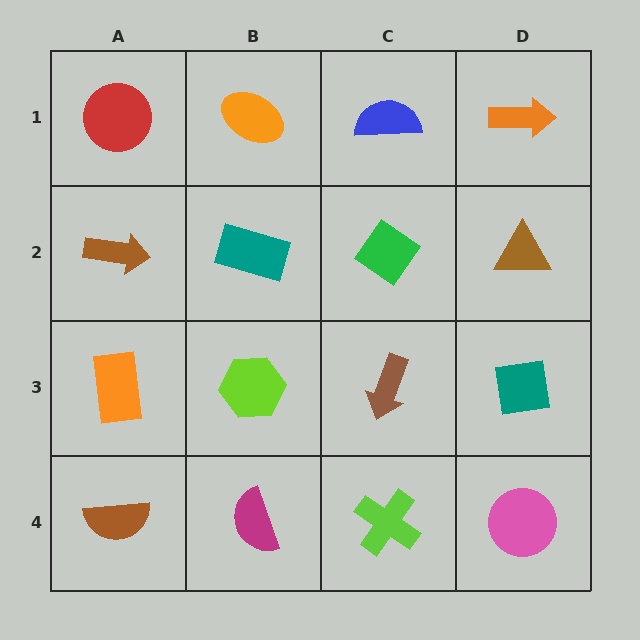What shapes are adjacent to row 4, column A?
An orange rectangle (row 3, column A), a magenta semicircle (row 4, column B).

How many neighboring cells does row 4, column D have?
2.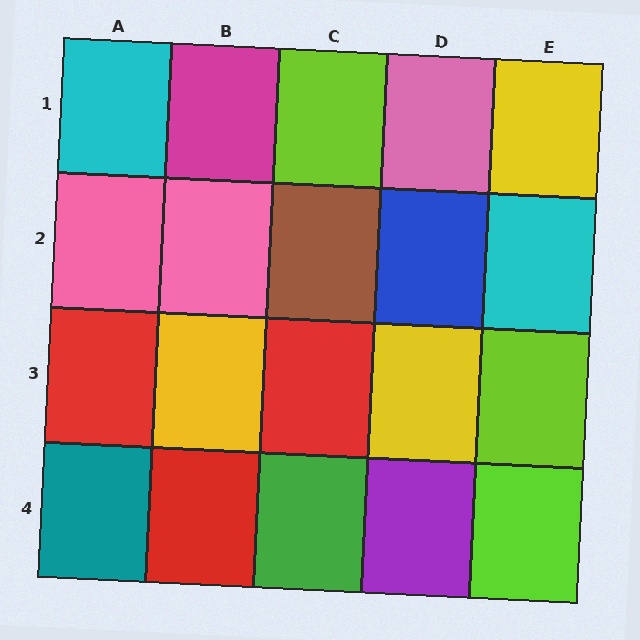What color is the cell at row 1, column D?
Pink.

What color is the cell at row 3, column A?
Red.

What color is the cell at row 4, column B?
Red.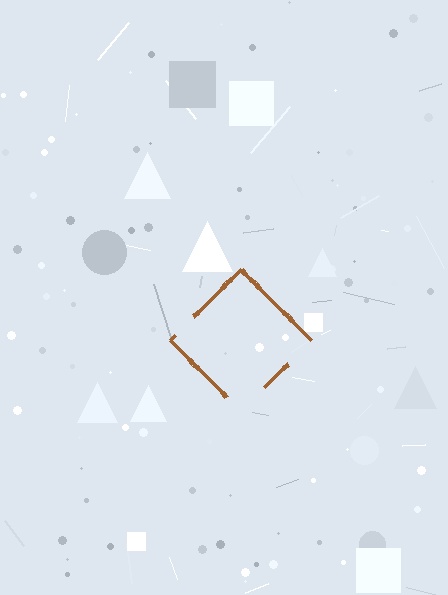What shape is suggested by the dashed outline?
The dashed outline suggests a diamond.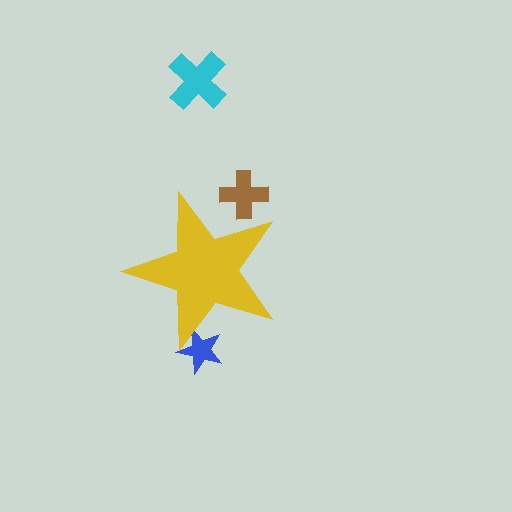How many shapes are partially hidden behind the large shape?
2 shapes are partially hidden.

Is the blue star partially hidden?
Yes, the blue star is partially hidden behind the yellow star.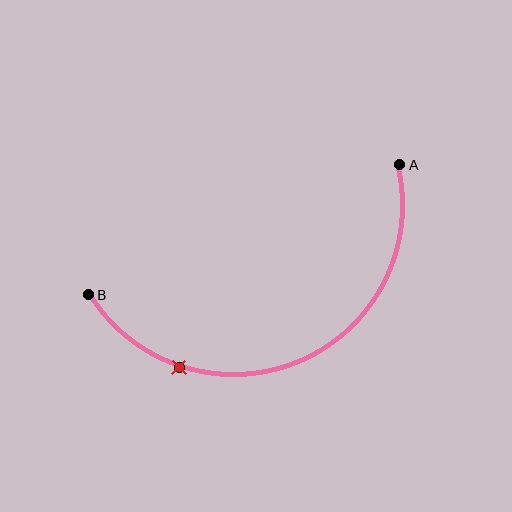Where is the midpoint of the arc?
The arc midpoint is the point on the curve farthest from the straight line joining A and B. It sits below that line.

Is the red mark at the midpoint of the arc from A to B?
No. The red mark lies on the arc but is closer to endpoint B. The arc midpoint would be at the point on the curve equidistant along the arc from both A and B.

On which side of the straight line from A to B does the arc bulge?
The arc bulges below the straight line connecting A and B.